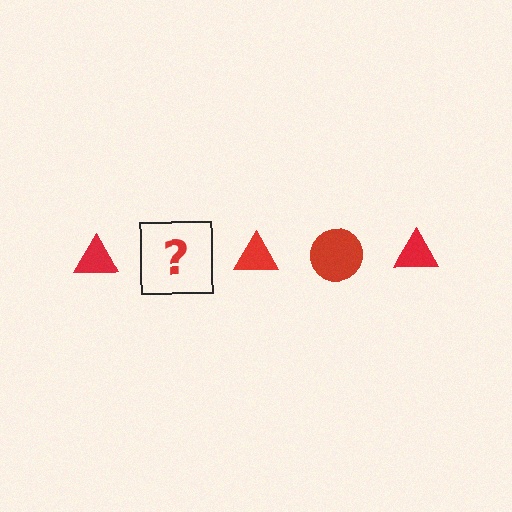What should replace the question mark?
The question mark should be replaced with a red circle.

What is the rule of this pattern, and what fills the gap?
The rule is that the pattern cycles through triangle, circle shapes in red. The gap should be filled with a red circle.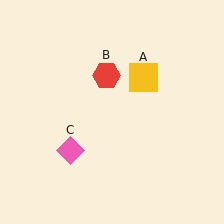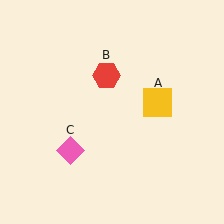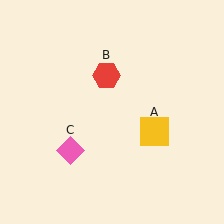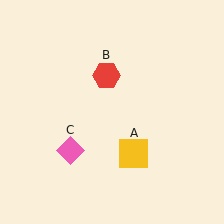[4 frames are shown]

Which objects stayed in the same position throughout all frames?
Red hexagon (object B) and pink diamond (object C) remained stationary.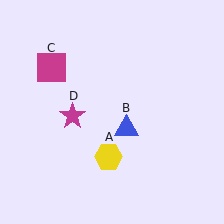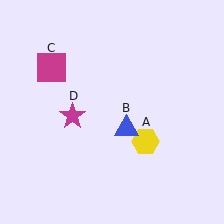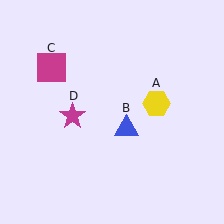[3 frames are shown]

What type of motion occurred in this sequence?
The yellow hexagon (object A) rotated counterclockwise around the center of the scene.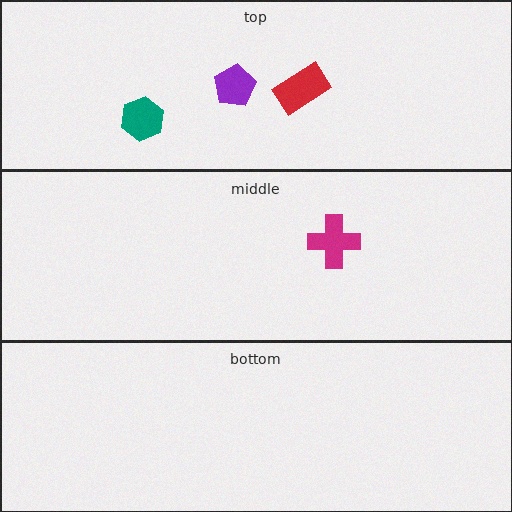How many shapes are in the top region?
3.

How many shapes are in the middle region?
1.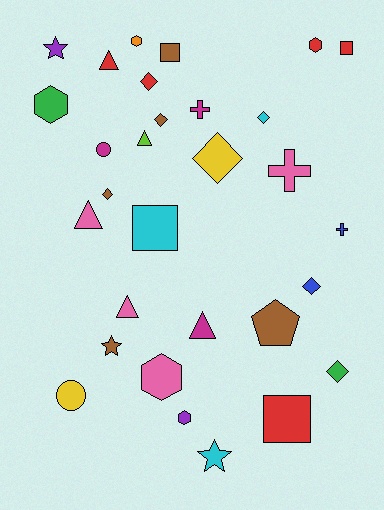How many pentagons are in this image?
There is 1 pentagon.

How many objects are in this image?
There are 30 objects.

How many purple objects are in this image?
There are 2 purple objects.